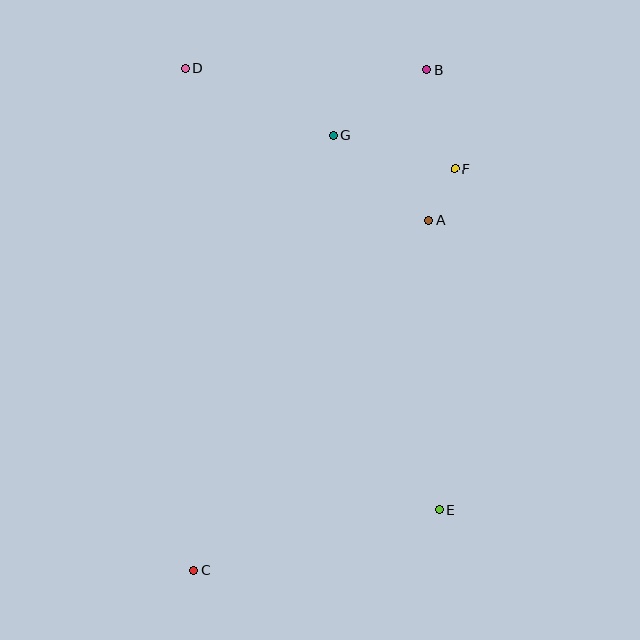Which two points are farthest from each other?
Points B and C are farthest from each other.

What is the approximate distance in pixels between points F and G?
The distance between F and G is approximately 126 pixels.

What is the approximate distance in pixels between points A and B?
The distance between A and B is approximately 151 pixels.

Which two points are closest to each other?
Points A and F are closest to each other.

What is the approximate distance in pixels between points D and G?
The distance between D and G is approximately 163 pixels.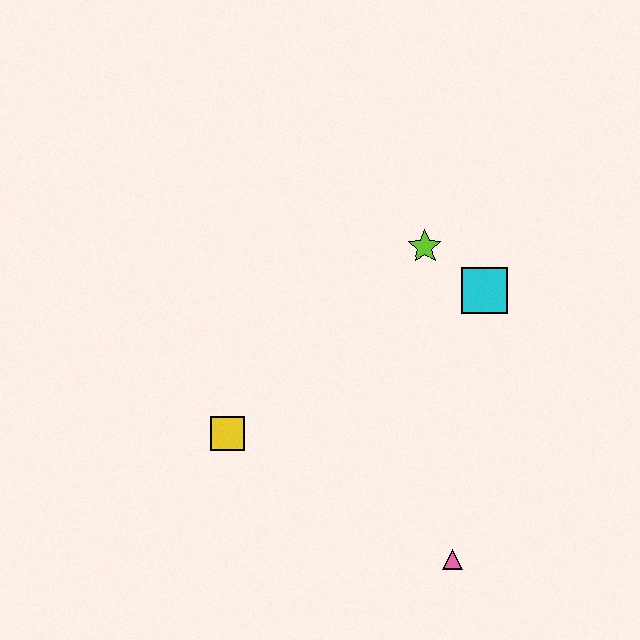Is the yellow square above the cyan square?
No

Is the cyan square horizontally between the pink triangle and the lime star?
No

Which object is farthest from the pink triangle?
The lime star is farthest from the pink triangle.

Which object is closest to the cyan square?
The lime star is closest to the cyan square.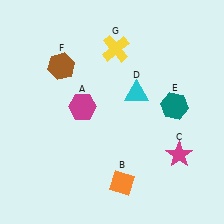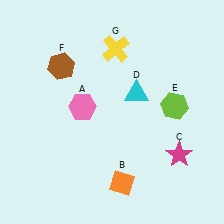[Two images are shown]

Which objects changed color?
A changed from magenta to pink. E changed from teal to lime.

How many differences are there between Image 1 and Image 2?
There are 2 differences between the two images.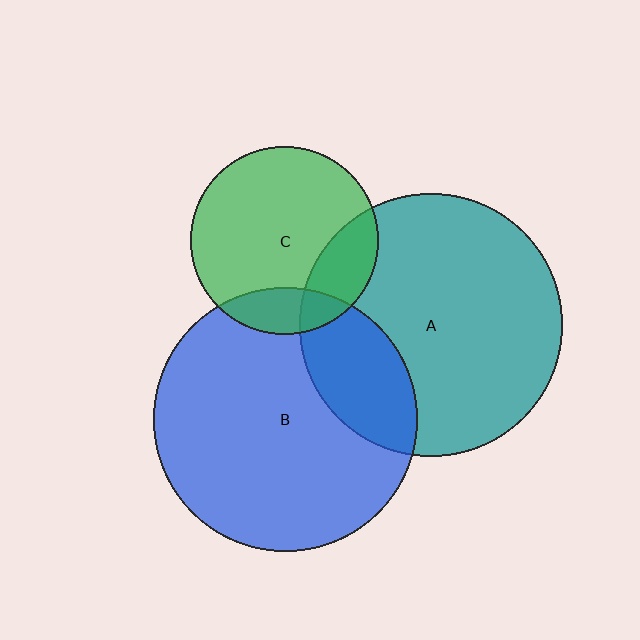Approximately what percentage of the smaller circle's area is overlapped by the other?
Approximately 20%.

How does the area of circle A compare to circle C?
Approximately 2.0 times.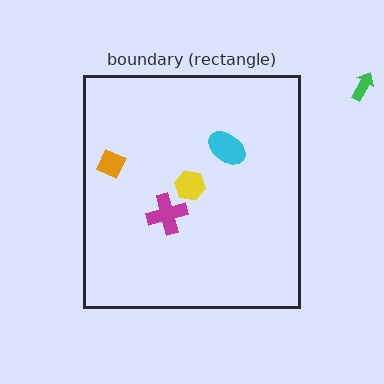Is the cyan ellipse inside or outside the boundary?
Inside.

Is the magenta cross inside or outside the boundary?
Inside.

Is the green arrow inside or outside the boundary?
Outside.